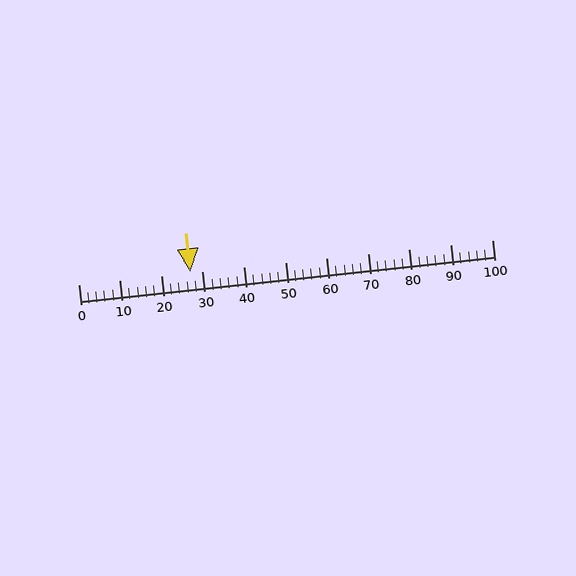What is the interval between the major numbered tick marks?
The major tick marks are spaced 10 units apart.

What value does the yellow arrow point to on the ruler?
The yellow arrow points to approximately 27.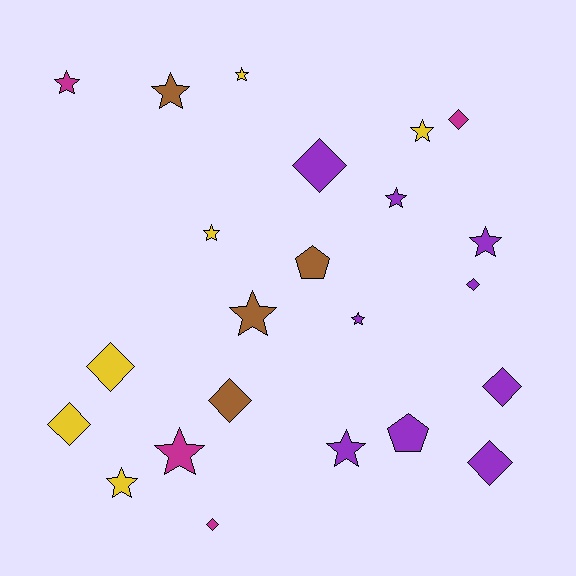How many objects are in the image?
There are 23 objects.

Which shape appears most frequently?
Star, with 12 objects.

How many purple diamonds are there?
There are 4 purple diamonds.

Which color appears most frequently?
Purple, with 9 objects.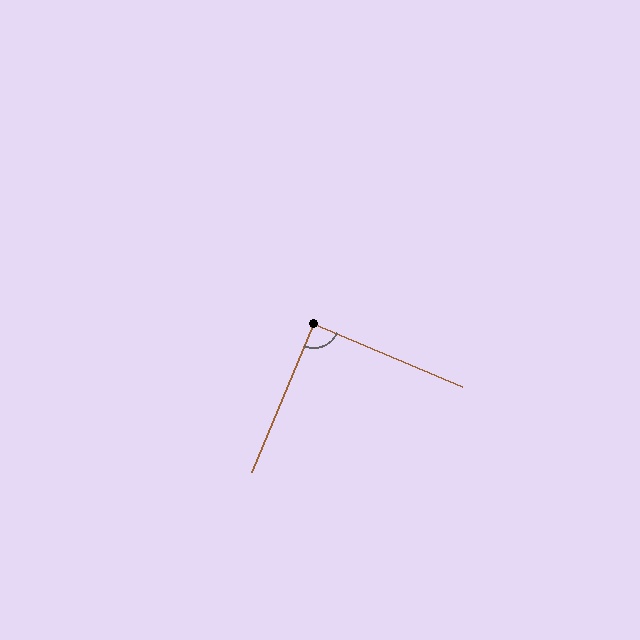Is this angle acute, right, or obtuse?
It is approximately a right angle.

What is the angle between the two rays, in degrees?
Approximately 90 degrees.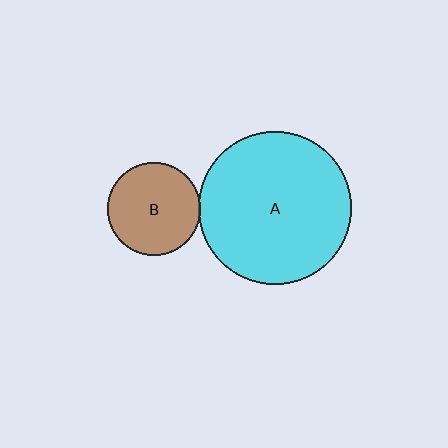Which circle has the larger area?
Circle A (cyan).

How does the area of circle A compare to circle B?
Approximately 2.7 times.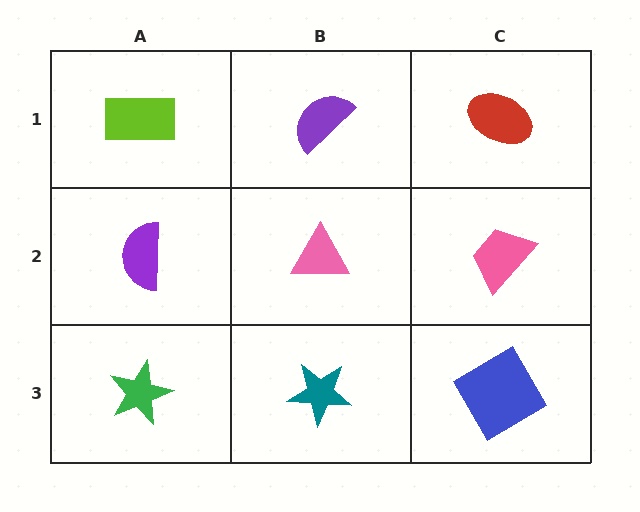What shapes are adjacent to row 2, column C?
A red ellipse (row 1, column C), a blue diamond (row 3, column C), a pink triangle (row 2, column B).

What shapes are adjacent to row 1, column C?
A pink trapezoid (row 2, column C), a purple semicircle (row 1, column B).